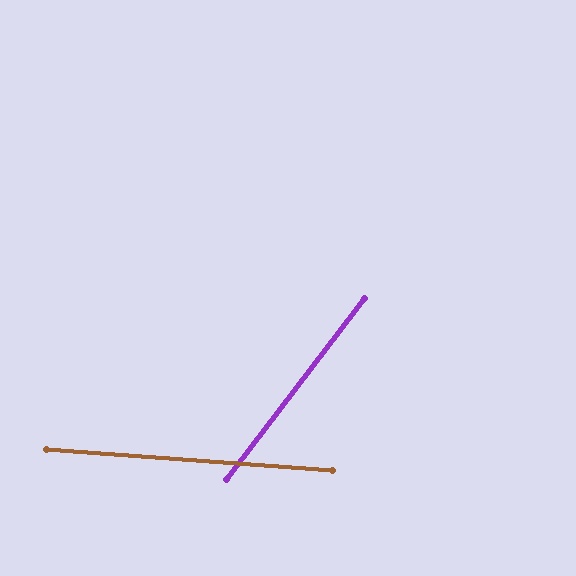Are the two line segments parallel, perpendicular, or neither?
Neither parallel nor perpendicular — they differ by about 57°.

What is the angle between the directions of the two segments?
Approximately 57 degrees.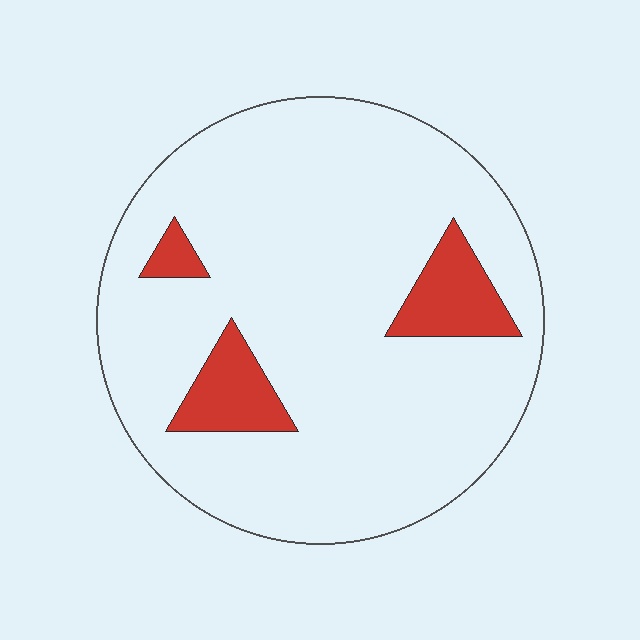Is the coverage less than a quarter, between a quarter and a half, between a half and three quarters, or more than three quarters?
Less than a quarter.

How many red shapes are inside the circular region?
3.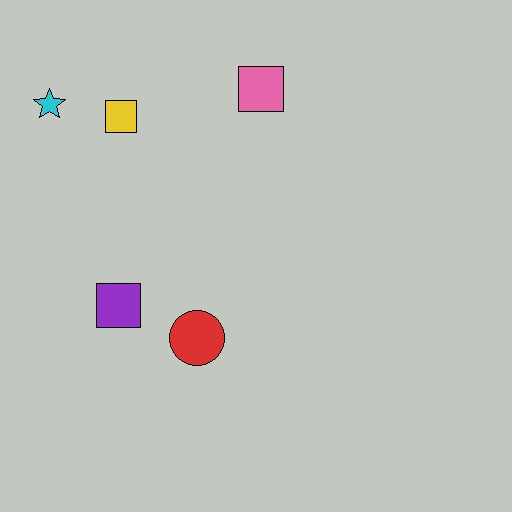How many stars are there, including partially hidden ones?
There is 1 star.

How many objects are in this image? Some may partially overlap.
There are 5 objects.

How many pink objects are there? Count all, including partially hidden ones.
There is 1 pink object.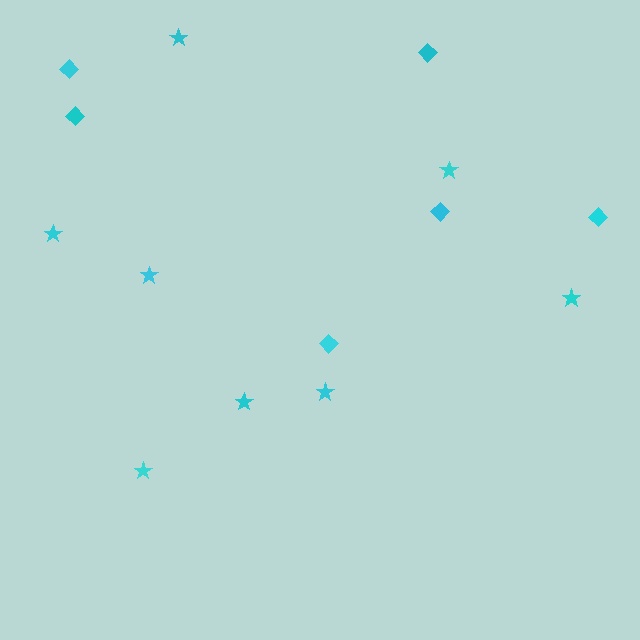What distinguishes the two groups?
There are 2 groups: one group of diamonds (6) and one group of stars (8).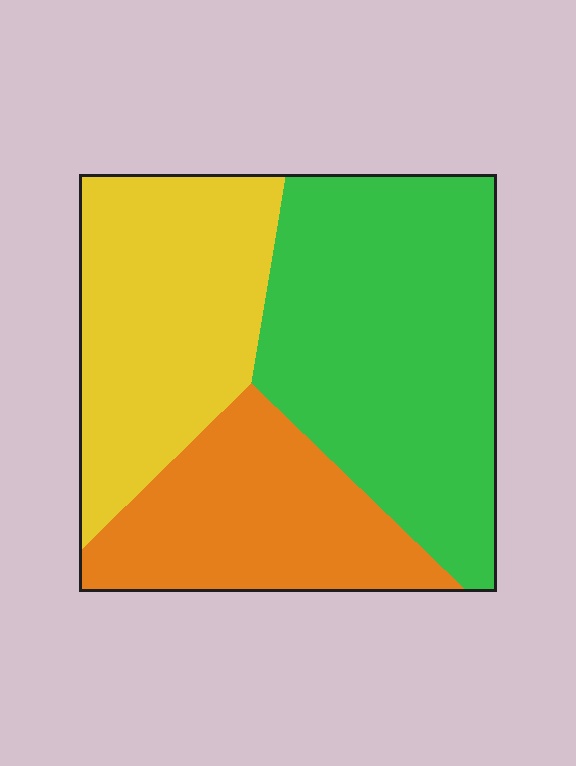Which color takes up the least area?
Orange, at roughly 25%.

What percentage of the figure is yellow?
Yellow covers 31% of the figure.